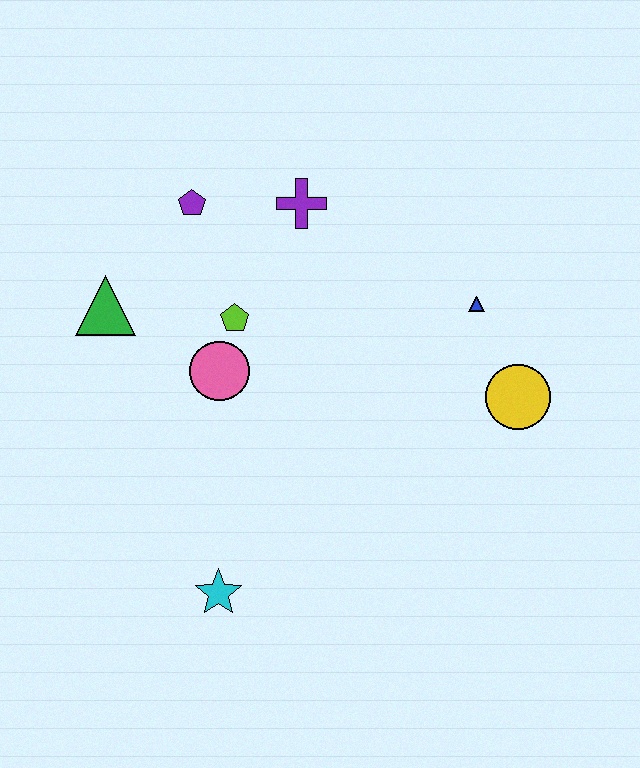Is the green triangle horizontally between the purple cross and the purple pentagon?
No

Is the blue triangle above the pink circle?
Yes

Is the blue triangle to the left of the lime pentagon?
No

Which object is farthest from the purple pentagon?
The cyan star is farthest from the purple pentagon.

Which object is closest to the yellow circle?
The blue triangle is closest to the yellow circle.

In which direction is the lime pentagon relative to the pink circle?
The lime pentagon is above the pink circle.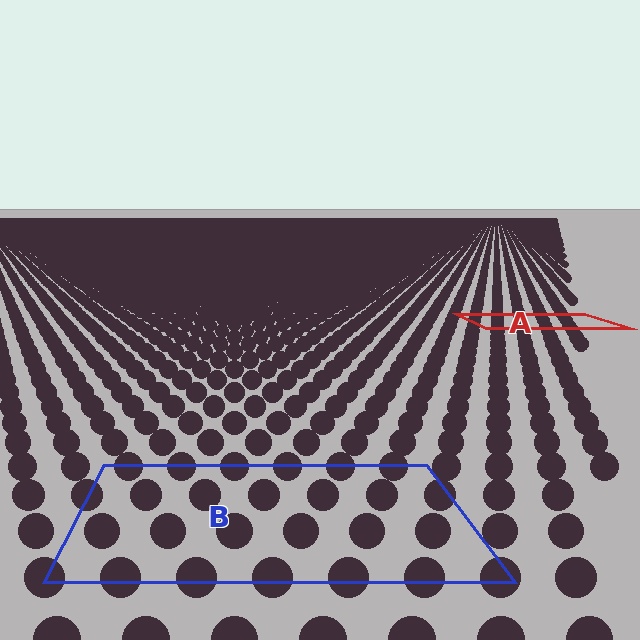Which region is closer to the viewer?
Region B is closer. The texture elements there are larger and more spread out.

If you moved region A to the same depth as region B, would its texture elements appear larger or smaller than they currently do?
They would appear larger. At a closer depth, the same texture elements are projected at a bigger on-screen size.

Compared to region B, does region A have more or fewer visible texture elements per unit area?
Region A has more texture elements per unit area — they are packed more densely because it is farther away.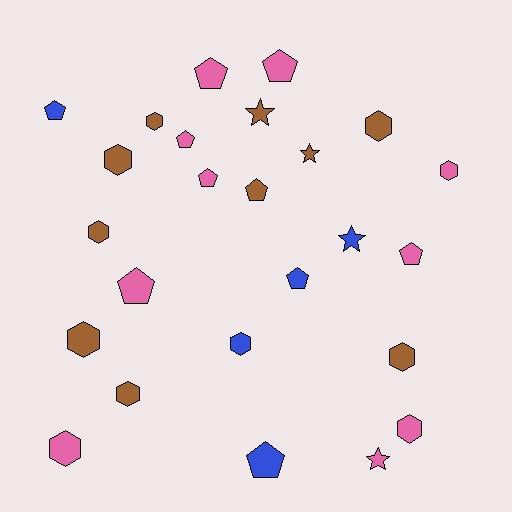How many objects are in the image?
There are 25 objects.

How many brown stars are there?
There are 2 brown stars.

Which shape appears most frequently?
Hexagon, with 11 objects.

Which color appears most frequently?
Pink, with 10 objects.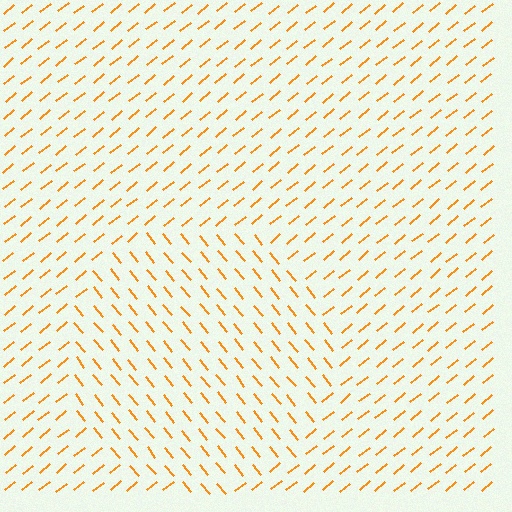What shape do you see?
I see a circle.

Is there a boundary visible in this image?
Yes, there is a texture boundary formed by a change in line orientation.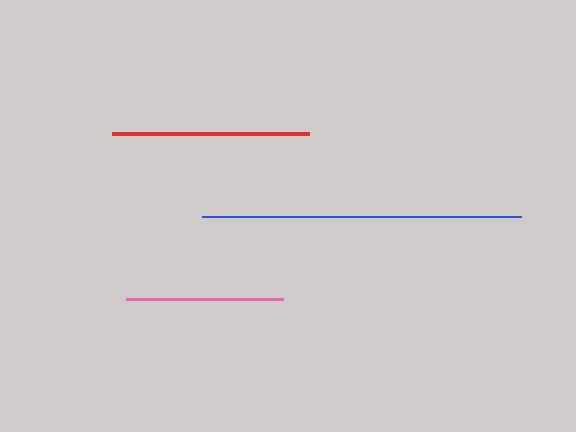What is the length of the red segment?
The red segment is approximately 197 pixels long.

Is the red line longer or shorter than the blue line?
The blue line is longer than the red line.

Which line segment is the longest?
The blue line is the longest at approximately 319 pixels.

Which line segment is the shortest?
The pink line is the shortest at approximately 156 pixels.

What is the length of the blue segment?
The blue segment is approximately 319 pixels long.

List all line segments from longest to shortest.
From longest to shortest: blue, red, pink.